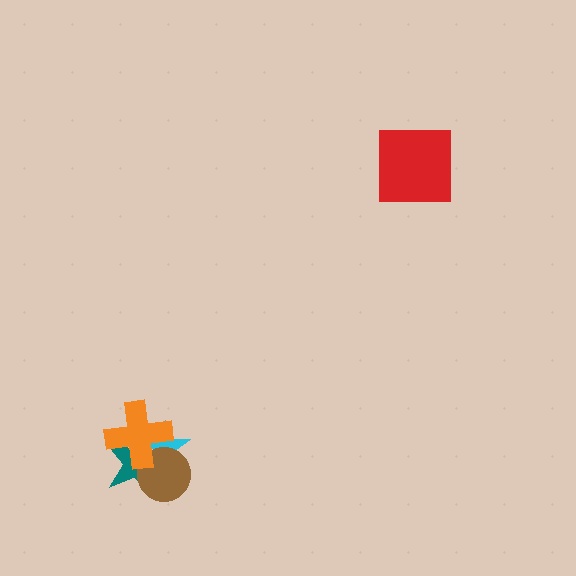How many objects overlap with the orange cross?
3 objects overlap with the orange cross.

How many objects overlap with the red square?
0 objects overlap with the red square.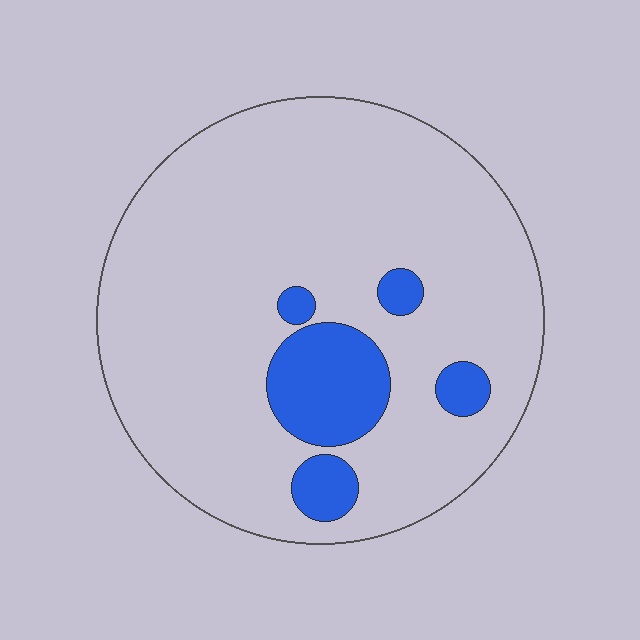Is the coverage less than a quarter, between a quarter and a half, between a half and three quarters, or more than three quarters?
Less than a quarter.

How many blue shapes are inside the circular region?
5.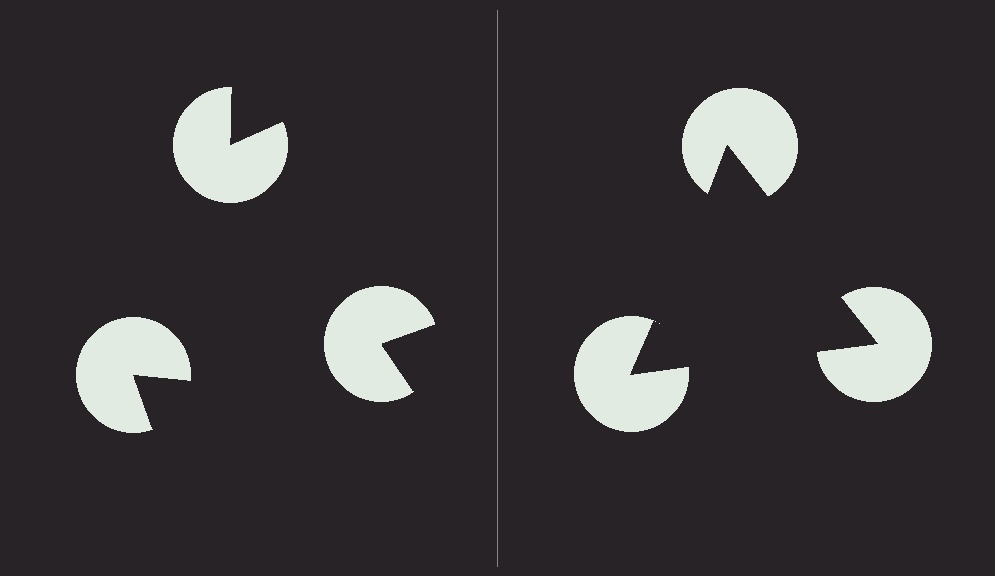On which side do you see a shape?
An illusory triangle appears on the right side. On the left side the wedge cuts are rotated, so no coherent shape forms.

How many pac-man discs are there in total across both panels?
6 — 3 on each side.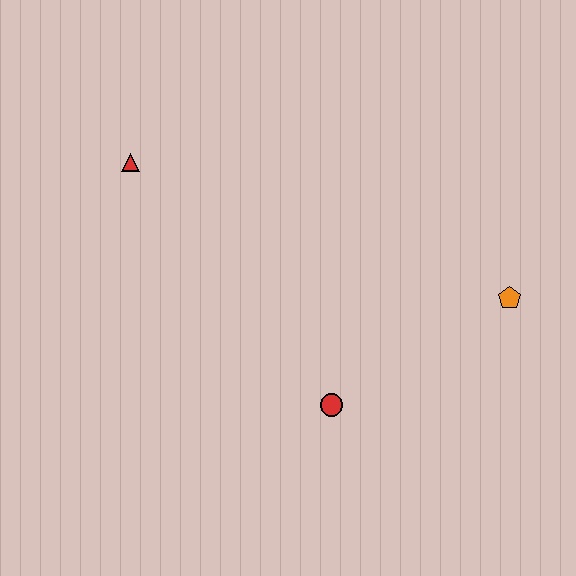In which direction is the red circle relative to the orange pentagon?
The red circle is to the left of the orange pentagon.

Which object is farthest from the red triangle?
The orange pentagon is farthest from the red triangle.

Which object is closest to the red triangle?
The red circle is closest to the red triangle.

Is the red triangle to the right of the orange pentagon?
No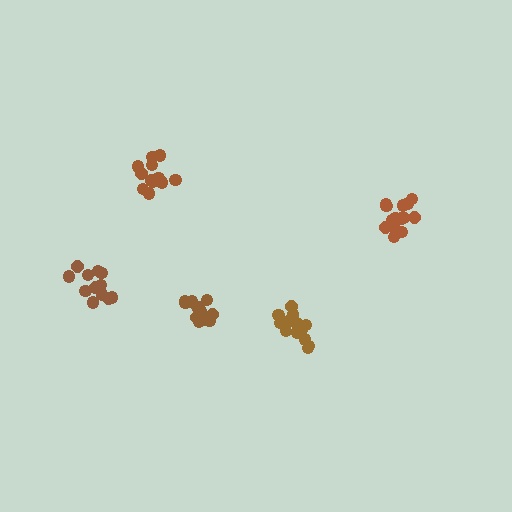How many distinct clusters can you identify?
There are 5 distinct clusters.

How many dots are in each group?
Group 1: 12 dots, Group 2: 12 dots, Group 3: 14 dots, Group 4: 15 dots, Group 5: 14 dots (67 total).